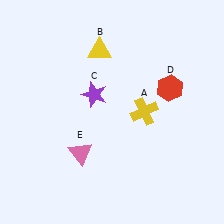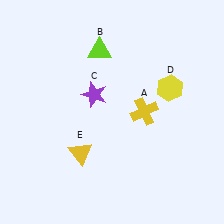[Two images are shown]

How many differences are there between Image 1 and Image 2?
There are 3 differences between the two images.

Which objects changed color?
B changed from yellow to lime. D changed from red to yellow. E changed from pink to yellow.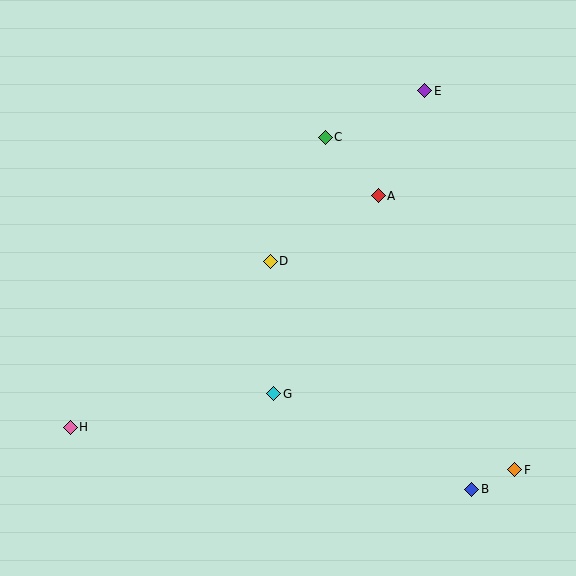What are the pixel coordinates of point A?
Point A is at (378, 196).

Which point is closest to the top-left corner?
Point C is closest to the top-left corner.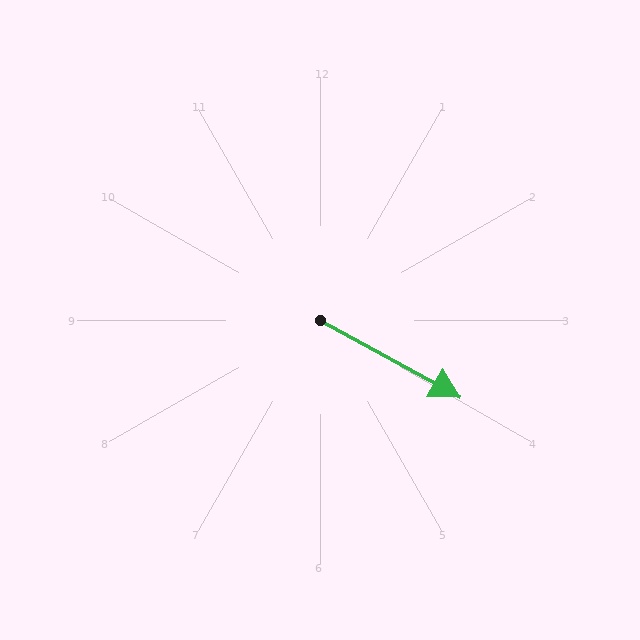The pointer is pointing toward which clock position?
Roughly 4 o'clock.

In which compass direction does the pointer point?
Southeast.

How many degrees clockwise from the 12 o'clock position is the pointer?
Approximately 119 degrees.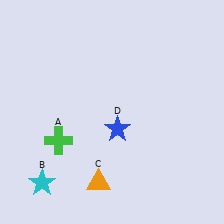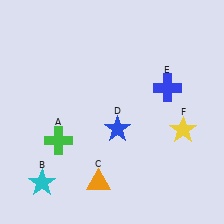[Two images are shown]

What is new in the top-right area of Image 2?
A blue cross (E) was added in the top-right area of Image 2.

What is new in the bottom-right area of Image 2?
A yellow star (F) was added in the bottom-right area of Image 2.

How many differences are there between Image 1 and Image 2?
There are 2 differences between the two images.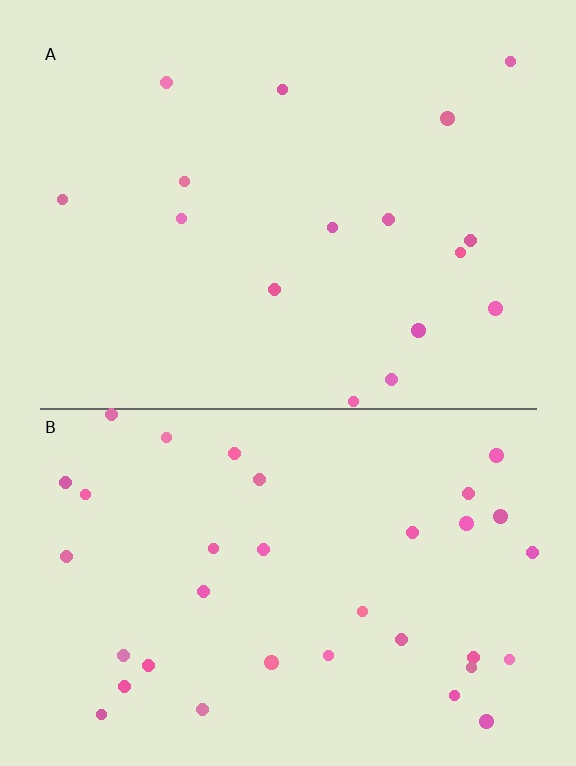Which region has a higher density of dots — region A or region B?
B (the bottom).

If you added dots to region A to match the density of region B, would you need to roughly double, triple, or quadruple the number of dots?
Approximately double.